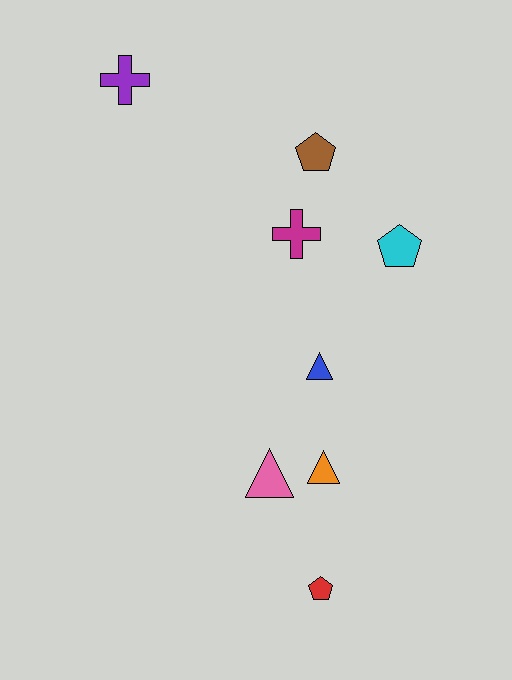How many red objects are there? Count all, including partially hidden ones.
There is 1 red object.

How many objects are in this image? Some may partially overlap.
There are 8 objects.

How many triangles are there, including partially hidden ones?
There are 3 triangles.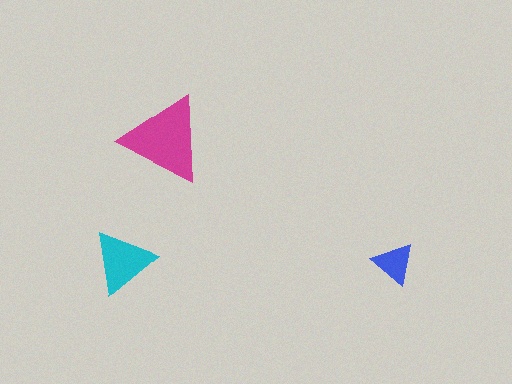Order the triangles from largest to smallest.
the magenta one, the cyan one, the blue one.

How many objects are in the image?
There are 3 objects in the image.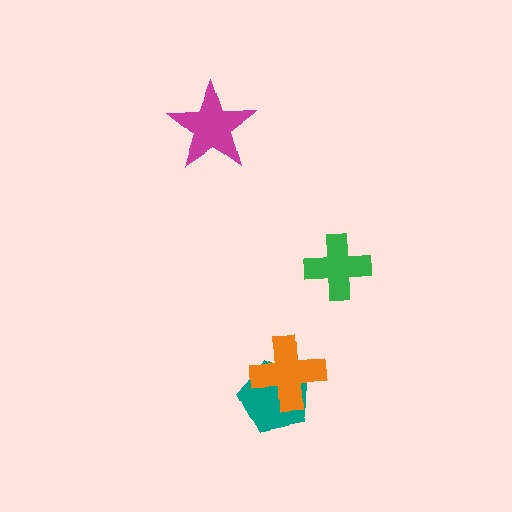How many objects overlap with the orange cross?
1 object overlaps with the orange cross.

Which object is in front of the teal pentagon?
The orange cross is in front of the teal pentagon.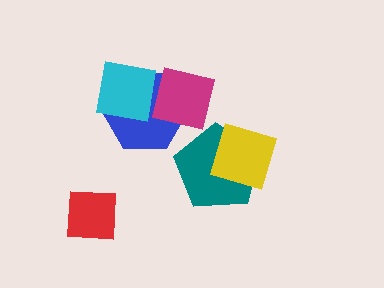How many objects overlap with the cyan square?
2 objects overlap with the cyan square.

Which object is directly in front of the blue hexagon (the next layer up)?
The cyan square is directly in front of the blue hexagon.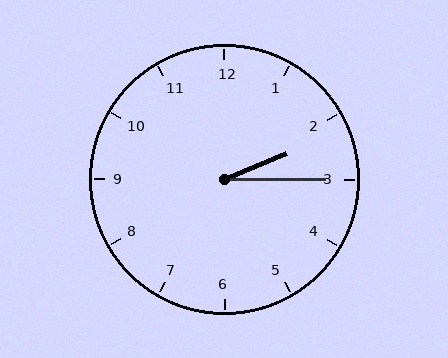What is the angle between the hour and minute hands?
Approximately 22 degrees.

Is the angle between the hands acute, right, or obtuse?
It is acute.